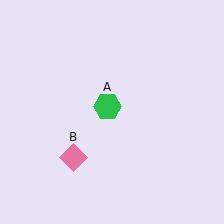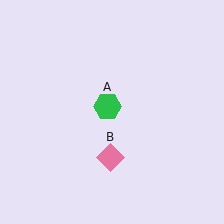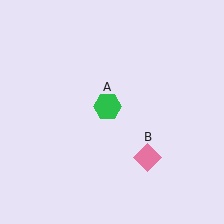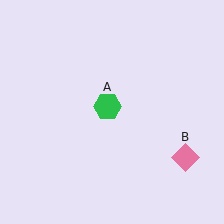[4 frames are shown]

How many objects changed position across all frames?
1 object changed position: pink diamond (object B).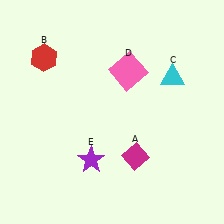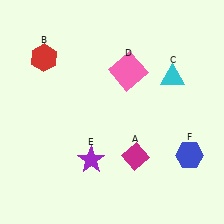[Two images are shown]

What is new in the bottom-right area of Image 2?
A blue hexagon (F) was added in the bottom-right area of Image 2.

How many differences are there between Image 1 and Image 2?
There is 1 difference between the two images.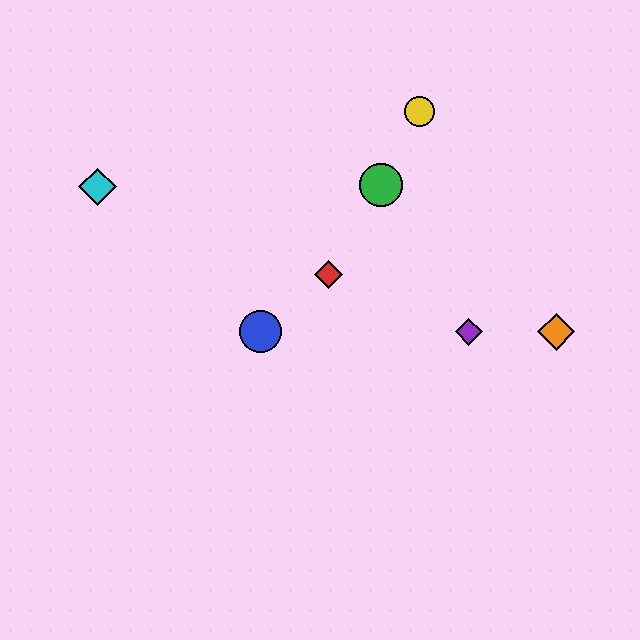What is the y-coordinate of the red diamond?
The red diamond is at y≈275.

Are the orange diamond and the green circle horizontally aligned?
No, the orange diamond is at y≈332 and the green circle is at y≈185.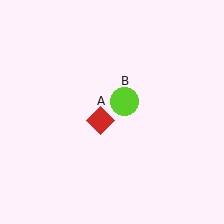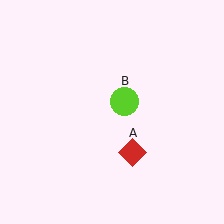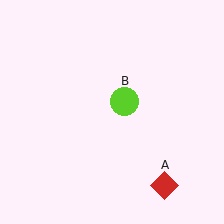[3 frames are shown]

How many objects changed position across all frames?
1 object changed position: red diamond (object A).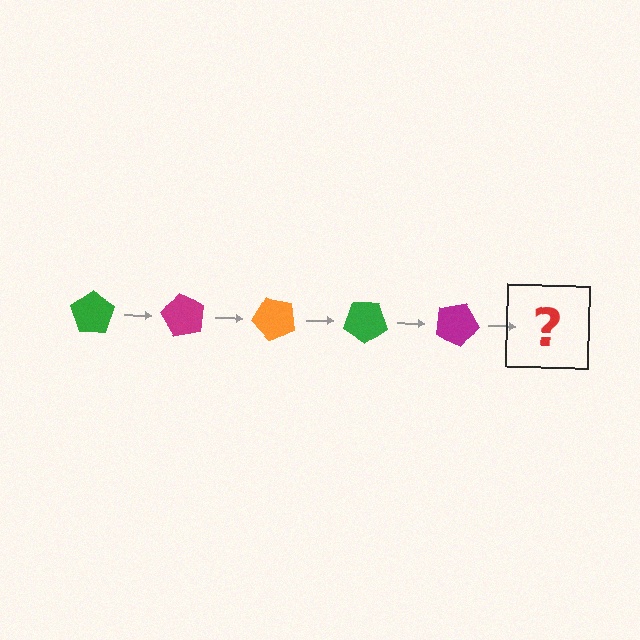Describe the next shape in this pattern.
It should be an orange pentagon, rotated 300 degrees from the start.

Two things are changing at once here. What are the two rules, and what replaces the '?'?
The two rules are that it rotates 60 degrees each step and the color cycles through green, magenta, and orange. The '?' should be an orange pentagon, rotated 300 degrees from the start.